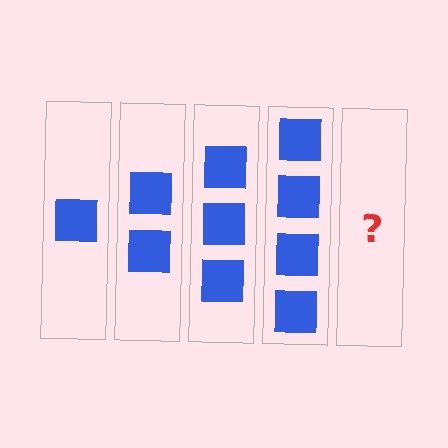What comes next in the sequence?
The next element should be 5 squares.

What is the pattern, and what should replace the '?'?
The pattern is that each step adds one more square. The '?' should be 5 squares.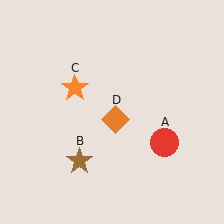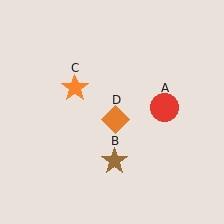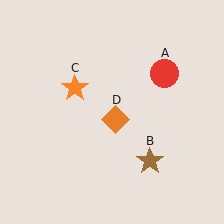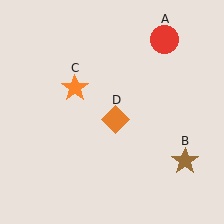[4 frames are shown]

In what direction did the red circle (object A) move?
The red circle (object A) moved up.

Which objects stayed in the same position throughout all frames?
Orange star (object C) and orange diamond (object D) remained stationary.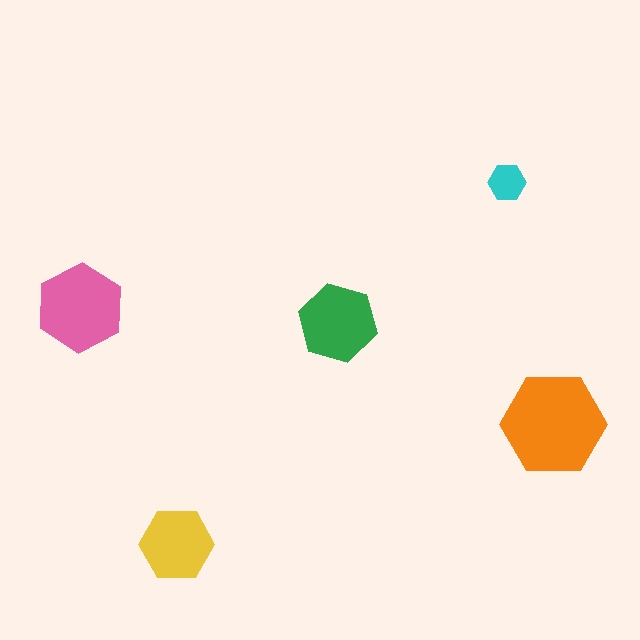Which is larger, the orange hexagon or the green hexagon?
The orange one.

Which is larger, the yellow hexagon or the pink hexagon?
The pink one.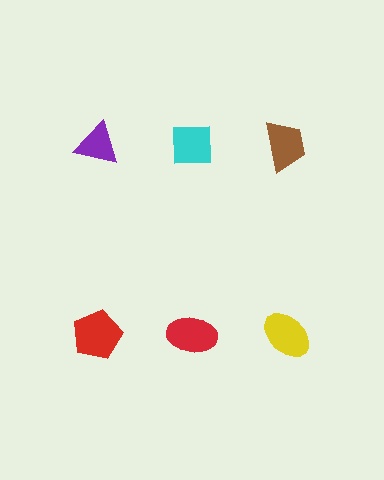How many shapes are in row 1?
3 shapes.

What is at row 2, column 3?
A yellow ellipse.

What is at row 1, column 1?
A purple triangle.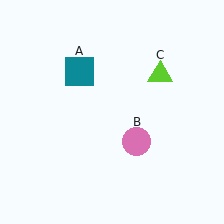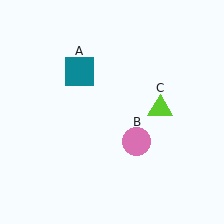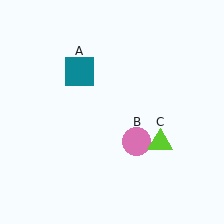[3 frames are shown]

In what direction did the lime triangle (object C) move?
The lime triangle (object C) moved down.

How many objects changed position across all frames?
1 object changed position: lime triangle (object C).